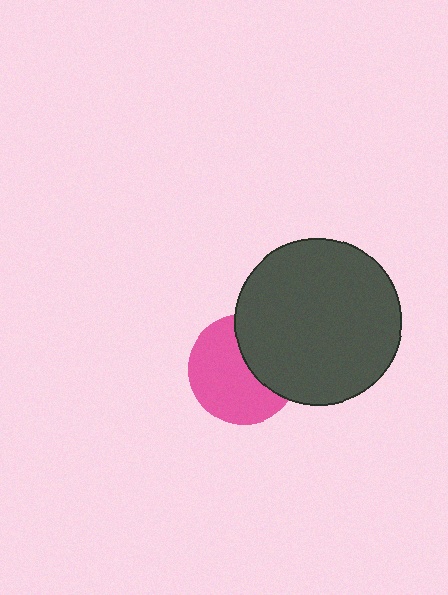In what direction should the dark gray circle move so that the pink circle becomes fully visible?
The dark gray circle should move right. That is the shortest direction to clear the overlap and leave the pink circle fully visible.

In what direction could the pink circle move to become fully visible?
The pink circle could move left. That would shift it out from behind the dark gray circle entirely.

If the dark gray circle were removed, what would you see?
You would see the complete pink circle.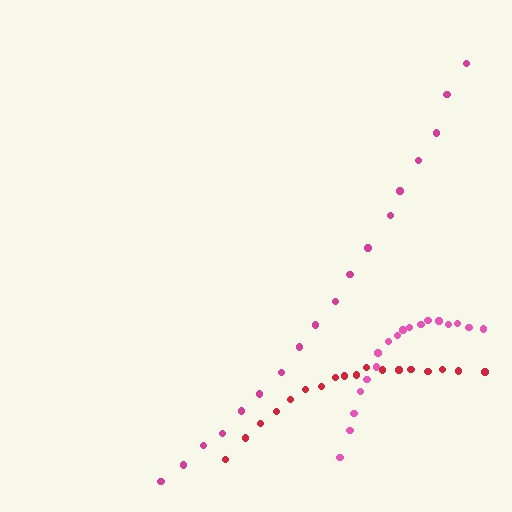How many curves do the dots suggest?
There are 3 distinct paths.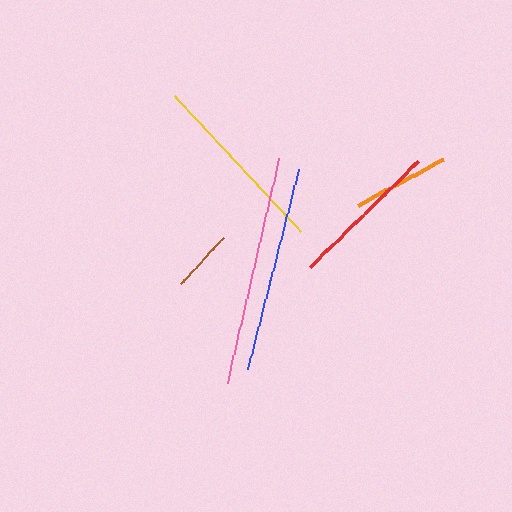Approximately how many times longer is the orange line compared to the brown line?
The orange line is approximately 1.5 times the length of the brown line.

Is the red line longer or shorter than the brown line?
The red line is longer than the brown line.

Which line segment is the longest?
The pink line is the longest at approximately 232 pixels.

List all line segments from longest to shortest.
From longest to shortest: pink, blue, yellow, red, orange, brown.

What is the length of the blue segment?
The blue segment is approximately 206 pixels long.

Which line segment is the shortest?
The brown line is the shortest at approximately 64 pixels.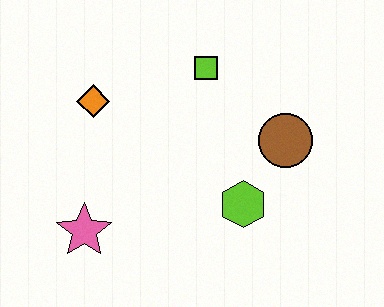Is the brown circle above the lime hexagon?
Yes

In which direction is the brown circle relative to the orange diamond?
The brown circle is to the right of the orange diamond.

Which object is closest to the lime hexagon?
The brown circle is closest to the lime hexagon.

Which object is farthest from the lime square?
The pink star is farthest from the lime square.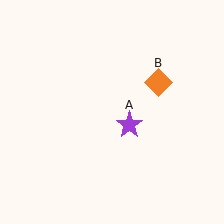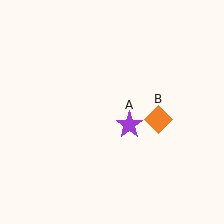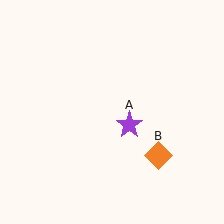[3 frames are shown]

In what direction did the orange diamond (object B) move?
The orange diamond (object B) moved down.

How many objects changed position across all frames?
1 object changed position: orange diamond (object B).